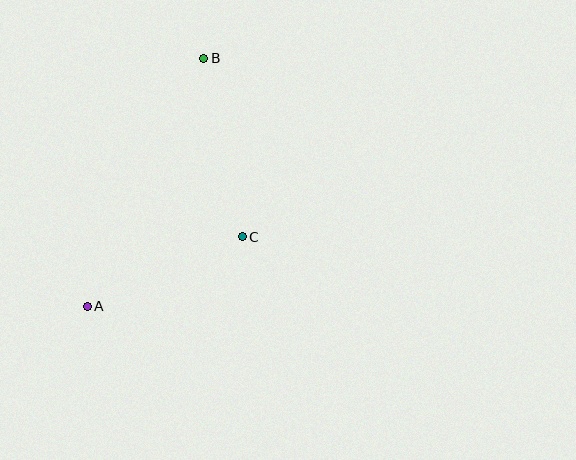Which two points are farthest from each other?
Points A and B are farthest from each other.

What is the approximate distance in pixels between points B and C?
The distance between B and C is approximately 183 pixels.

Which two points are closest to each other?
Points A and C are closest to each other.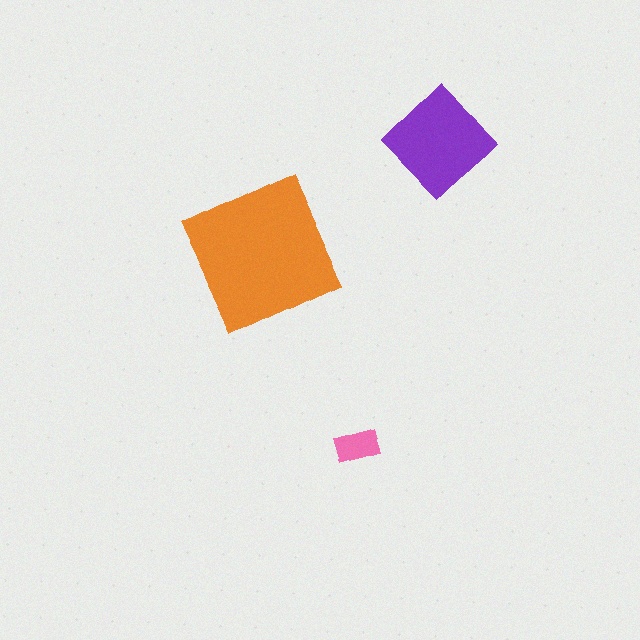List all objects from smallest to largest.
The pink rectangle, the purple diamond, the orange square.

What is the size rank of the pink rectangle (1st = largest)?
3rd.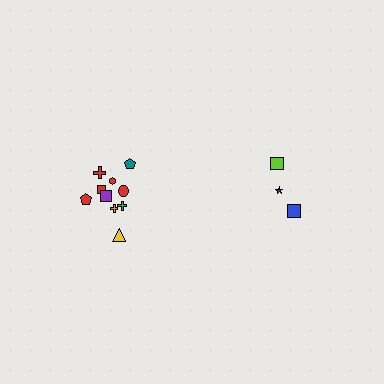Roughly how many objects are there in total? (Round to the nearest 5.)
Roughly 15 objects in total.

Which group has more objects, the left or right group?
The left group.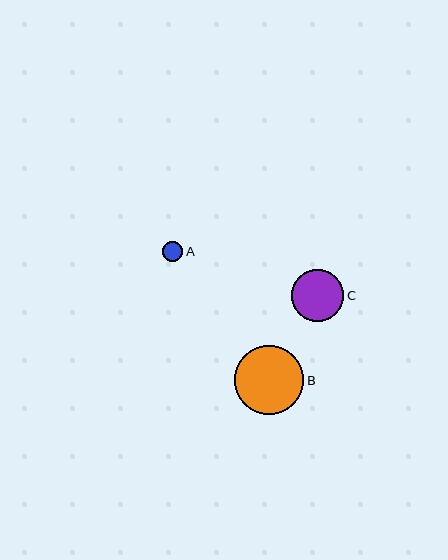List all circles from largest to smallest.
From largest to smallest: B, C, A.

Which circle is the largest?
Circle B is the largest with a size of approximately 69 pixels.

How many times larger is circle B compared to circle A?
Circle B is approximately 3.4 times the size of circle A.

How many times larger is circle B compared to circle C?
Circle B is approximately 1.3 times the size of circle C.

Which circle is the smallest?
Circle A is the smallest with a size of approximately 20 pixels.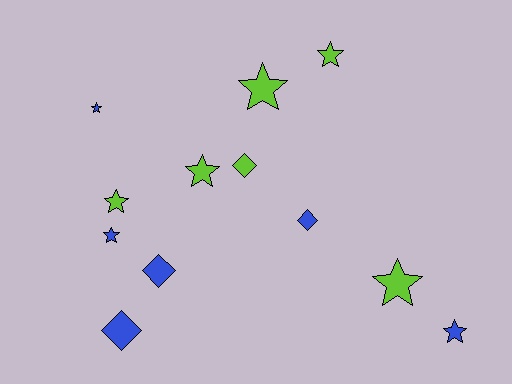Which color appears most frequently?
Blue, with 6 objects.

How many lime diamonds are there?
There is 1 lime diamond.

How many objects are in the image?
There are 12 objects.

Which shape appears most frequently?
Star, with 8 objects.